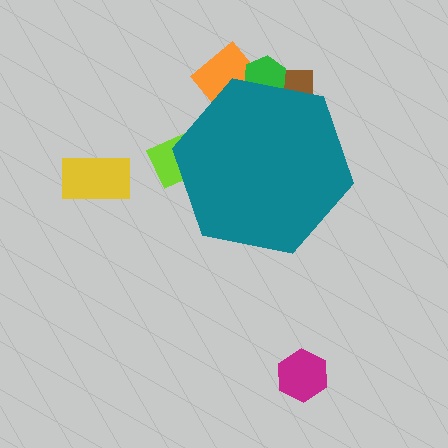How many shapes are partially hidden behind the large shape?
4 shapes are partially hidden.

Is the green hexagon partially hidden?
Yes, the green hexagon is partially hidden behind the teal hexagon.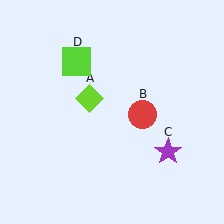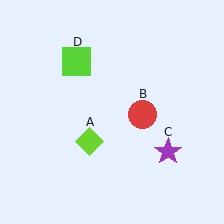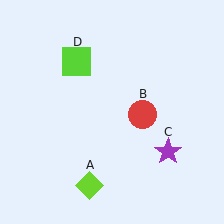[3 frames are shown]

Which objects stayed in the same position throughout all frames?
Red circle (object B) and purple star (object C) and lime square (object D) remained stationary.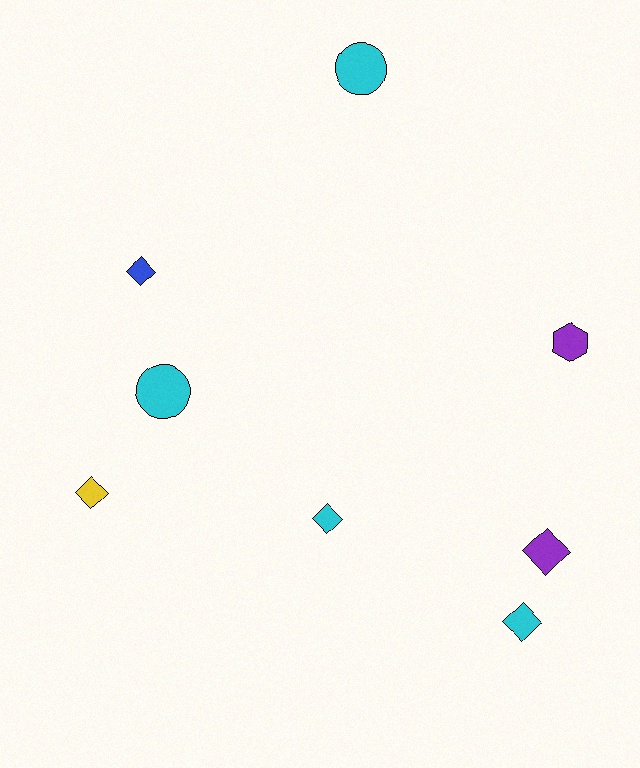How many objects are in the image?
There are 8 objects.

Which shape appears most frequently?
Diamond, with 5 objects.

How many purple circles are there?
There are no purple circles.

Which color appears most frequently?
Cyan, with 4 objects.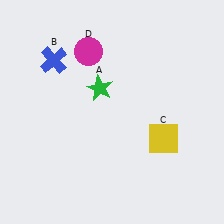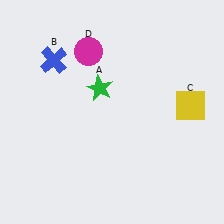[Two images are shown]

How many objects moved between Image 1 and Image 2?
1 object moved between the two images.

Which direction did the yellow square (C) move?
The yellow square (C) moved up.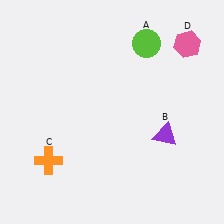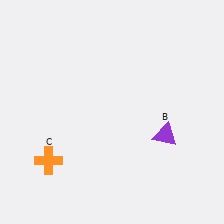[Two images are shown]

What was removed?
The pink hexagon (D), the lime circle (A) were removed in Image 2.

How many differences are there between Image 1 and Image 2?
There are 2 differences between the two images.